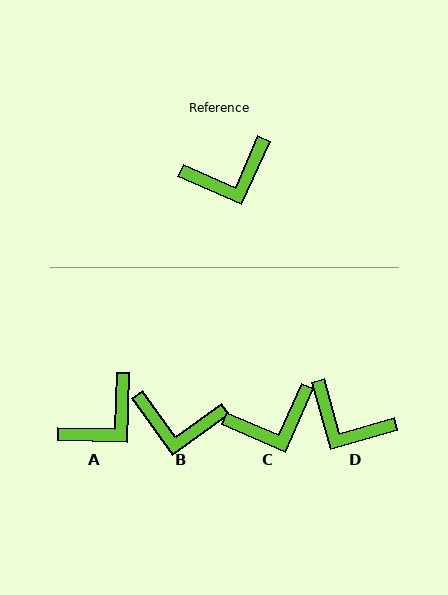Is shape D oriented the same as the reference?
No, it is off by about 50 degrees.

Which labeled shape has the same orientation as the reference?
C.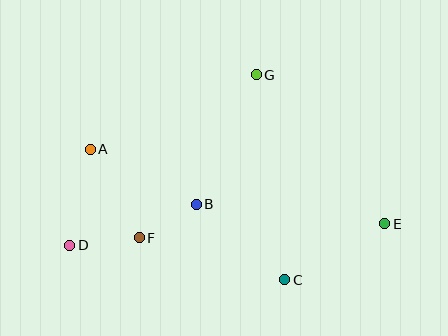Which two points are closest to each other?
Points B and F are closest to each other.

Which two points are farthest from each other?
Points D and E are farthest from each other.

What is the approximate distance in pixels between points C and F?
The distance between C and F is approximately 151 pixels.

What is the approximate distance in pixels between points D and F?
The distance between D and F is approximately 70 pixels.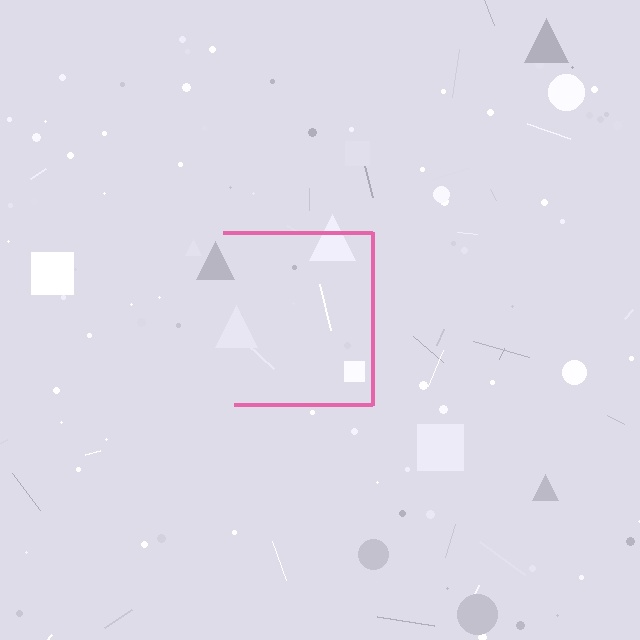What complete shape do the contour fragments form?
The contour fragments form a square.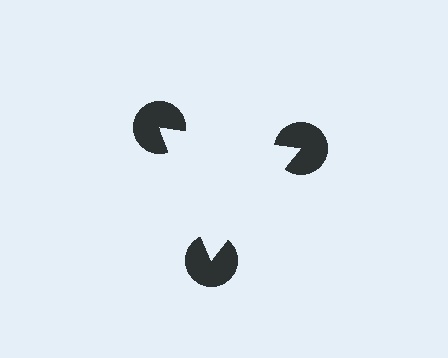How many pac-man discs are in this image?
There are 3 — one at each vertex of the illusory triangle.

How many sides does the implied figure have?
3 sides.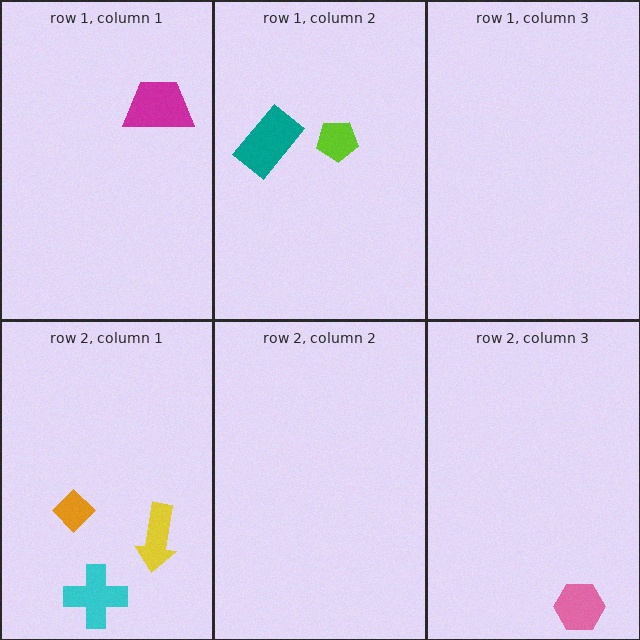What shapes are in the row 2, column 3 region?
The pink hexagon.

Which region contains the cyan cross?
The row 2, column 1 region.